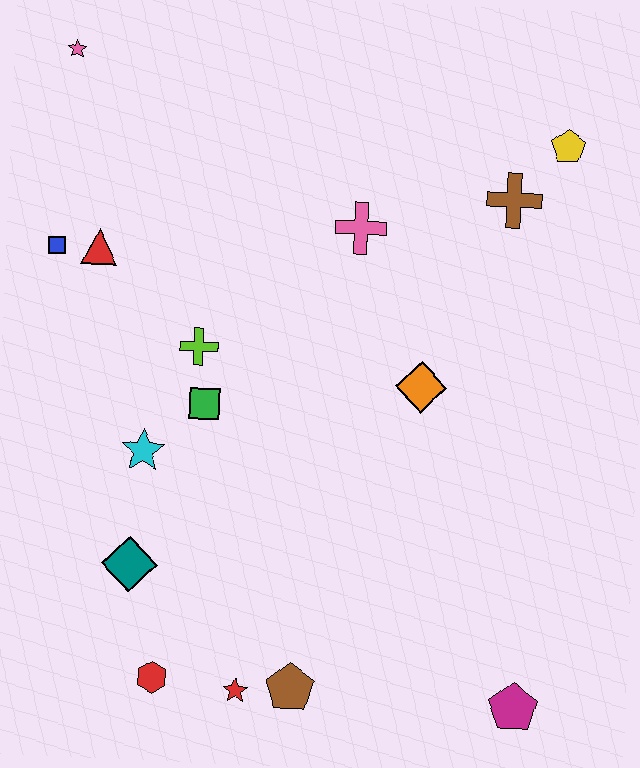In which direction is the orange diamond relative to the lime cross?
The orange diamond is to the right of the lime cross.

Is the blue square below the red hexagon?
No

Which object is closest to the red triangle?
The blue square is closest to the red triangle.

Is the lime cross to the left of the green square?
Yes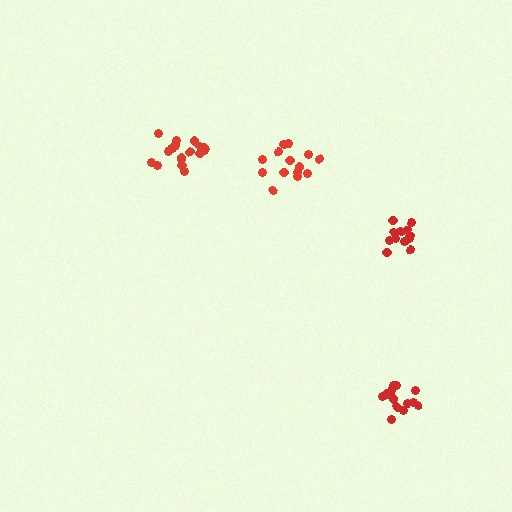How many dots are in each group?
Group 1: 14 dots, Group 2: 13 dots, Group 3: 17 dots, Group 4: 12 dots (56 total).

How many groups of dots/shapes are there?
There are 4 groups.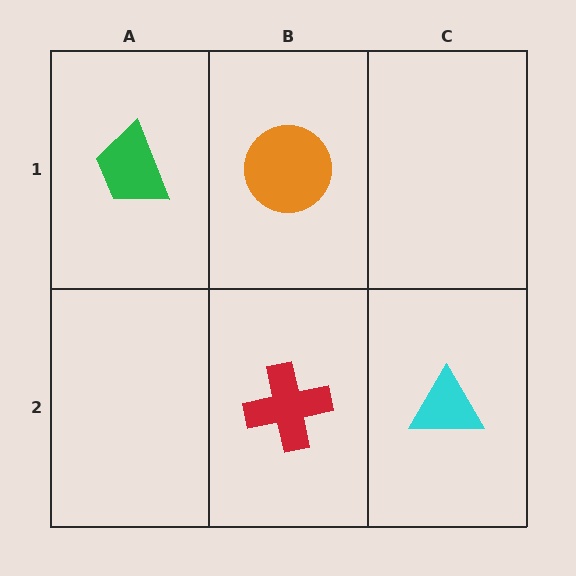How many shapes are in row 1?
2 shapes.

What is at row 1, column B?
An orange circle.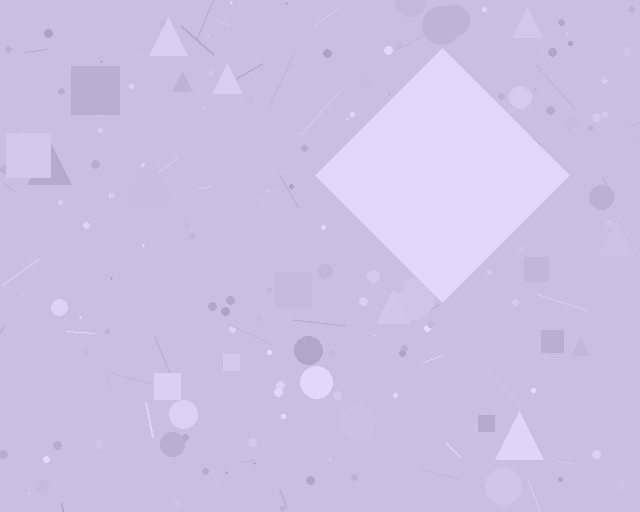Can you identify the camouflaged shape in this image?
The camouflaged shape is a diamond.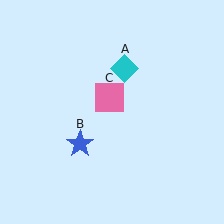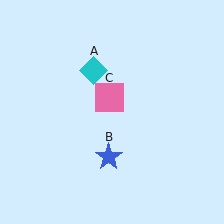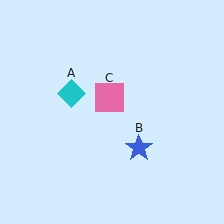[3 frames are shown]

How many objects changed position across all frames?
2 objects changed position: cyan diamond (object A), blue star (object B).